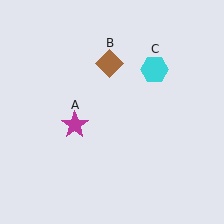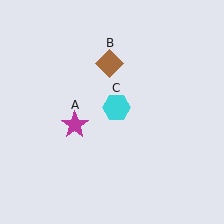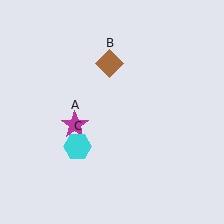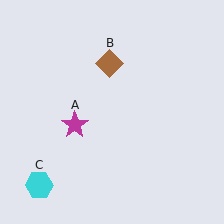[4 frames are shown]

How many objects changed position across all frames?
1 object changed position: cyan hexagon (object C).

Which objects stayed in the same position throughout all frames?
Magenta star (object A) and brown diamond (object B) remained stationary.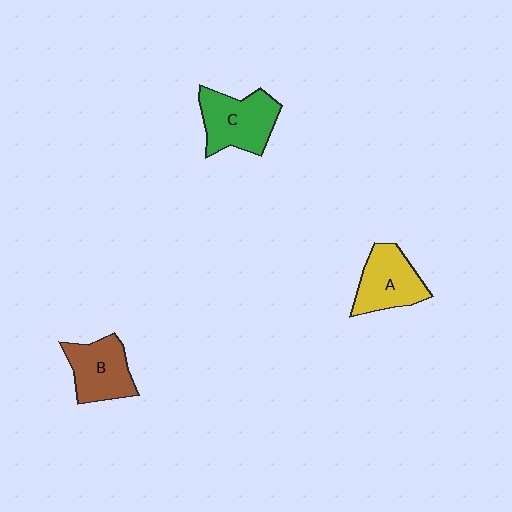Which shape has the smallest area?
Shape B (brown).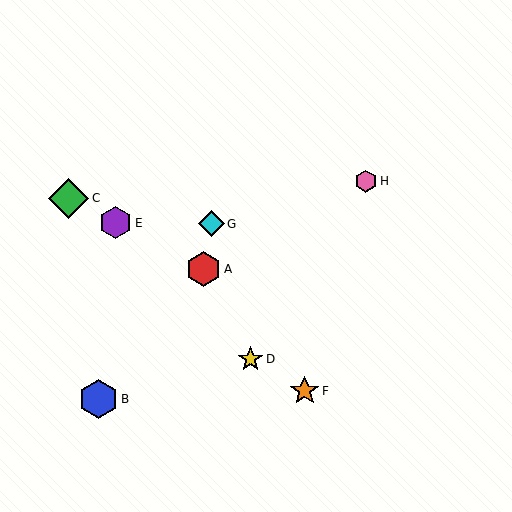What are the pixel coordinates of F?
Object F is at (305, 391).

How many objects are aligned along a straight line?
3 objects (A, C, E) are aligned along a straight line.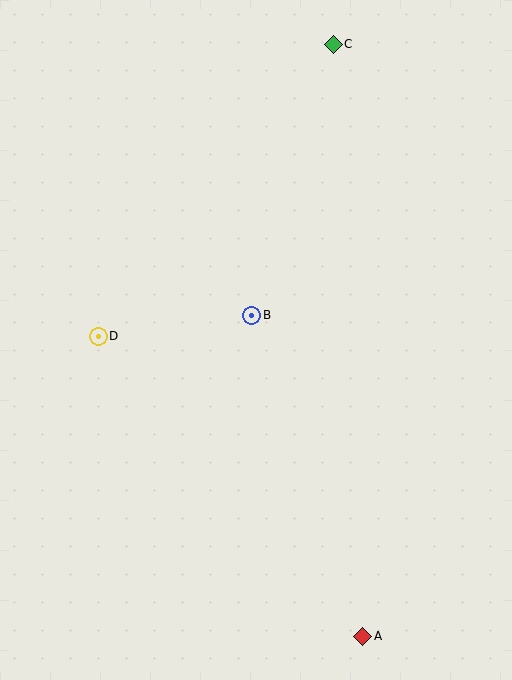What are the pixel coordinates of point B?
Point B is at (252, 315).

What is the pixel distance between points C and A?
The distance between C and A is 593 pixels.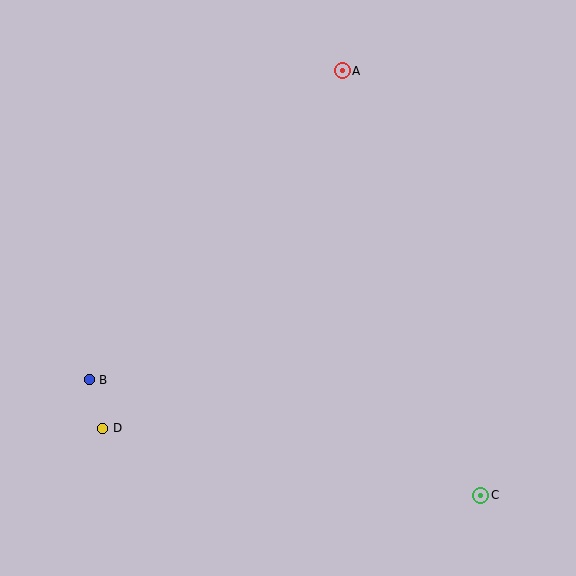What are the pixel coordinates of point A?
Point A is at (342, 71).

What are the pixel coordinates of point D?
Point D is at (103, 428).